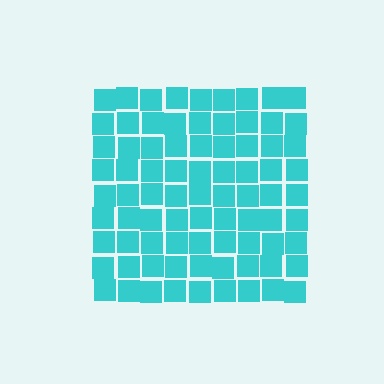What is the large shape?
The large shape is a square.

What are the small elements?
The small elements are squares.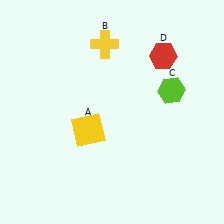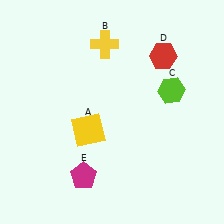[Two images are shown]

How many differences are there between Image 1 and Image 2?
There is 1 difference between the two images.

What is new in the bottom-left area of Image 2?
A magenta pentagon (E) was added in the bottom-left area of Image 2.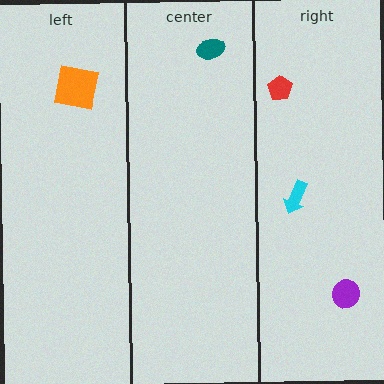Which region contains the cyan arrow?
The right region.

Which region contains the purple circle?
The right region.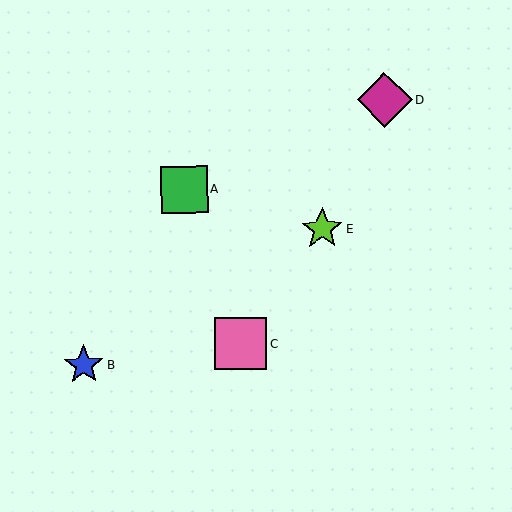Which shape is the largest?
The magenta diamond (labeled D) is the largest.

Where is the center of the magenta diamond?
The center of the magenta diamond is at (384, 100).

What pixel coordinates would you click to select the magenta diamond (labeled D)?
Click at (384, 100) to select the magenta diamond D.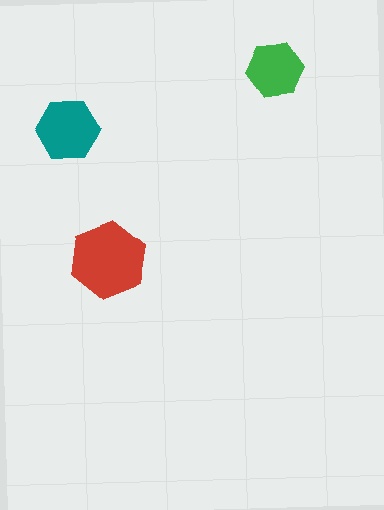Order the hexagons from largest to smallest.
the red one, the teal one, the green one.